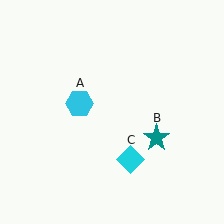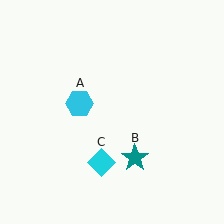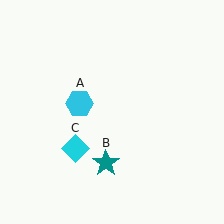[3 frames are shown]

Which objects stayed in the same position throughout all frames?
Cyan hexagon (object A) remained stationary.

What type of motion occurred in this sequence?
The teal star (object B), cyan diamond (object C) rotated clockwise around the center of the scene.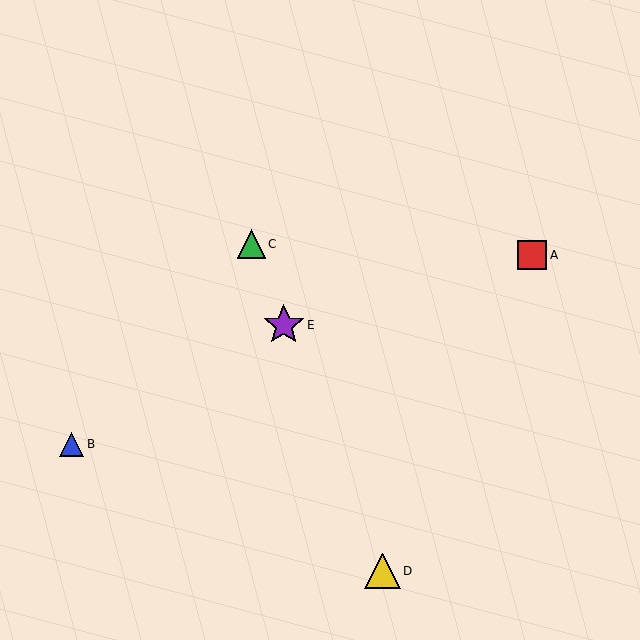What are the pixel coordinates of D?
Object D is at (383, 571).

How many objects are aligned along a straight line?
3 objects (C, D, E) are aligned along a straight line.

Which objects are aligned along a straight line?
Objects C, D, E are aligned along a straight line.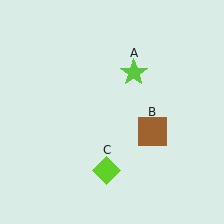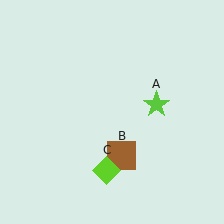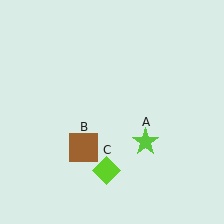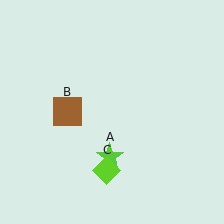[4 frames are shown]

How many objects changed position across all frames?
2 objects changed position: lime star (object A), brown square (object B).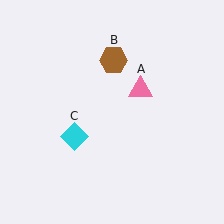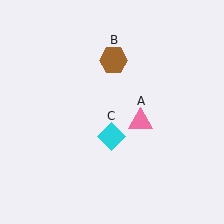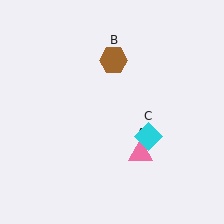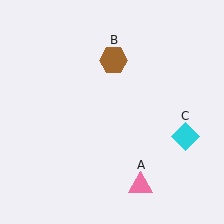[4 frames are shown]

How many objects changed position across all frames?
2 objects changed position: pink triangle (object A), cyan diamond (object C).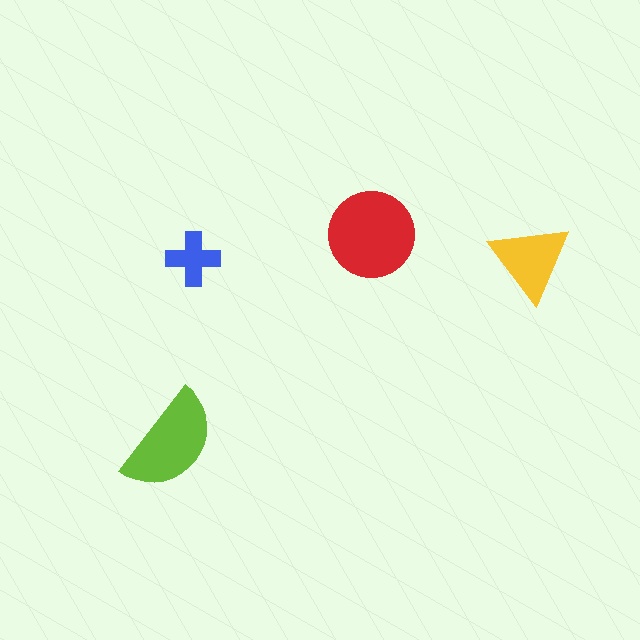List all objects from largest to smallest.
The red circle, the lime semicircle, the yellow triangle, the blue cross.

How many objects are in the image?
There are 4 objects in the image.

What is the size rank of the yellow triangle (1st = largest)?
3rd.